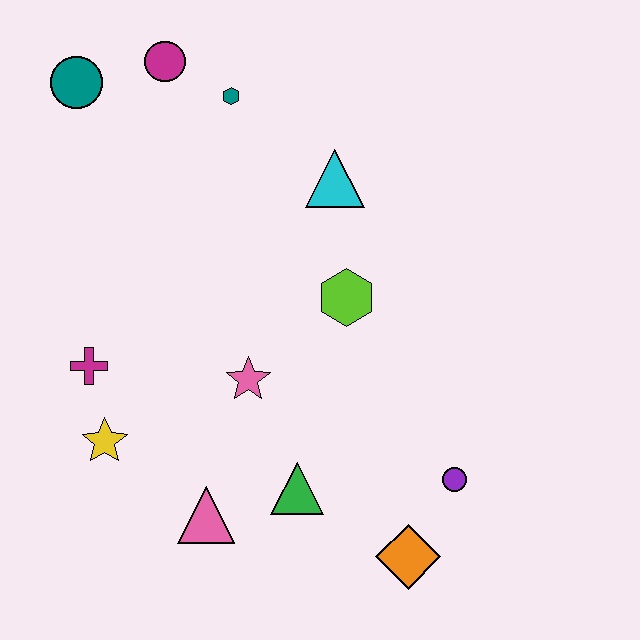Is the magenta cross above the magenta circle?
No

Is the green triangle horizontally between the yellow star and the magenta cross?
No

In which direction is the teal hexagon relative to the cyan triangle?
The teal hexagon is to the left of the cyan triangle.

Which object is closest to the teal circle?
The magenta circle is closest to the teal circle.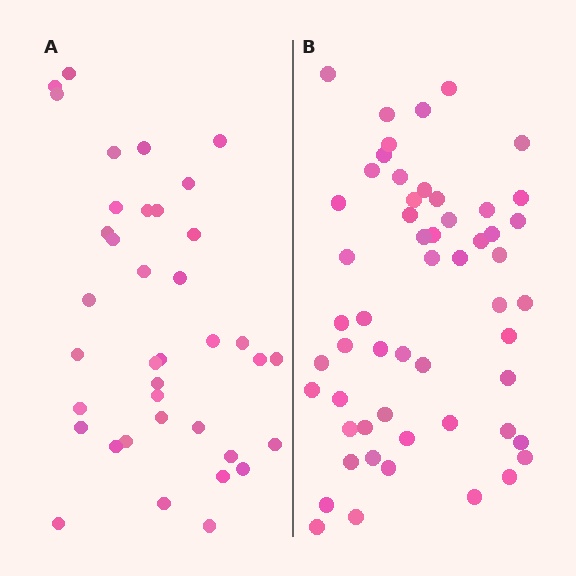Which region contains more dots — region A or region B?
Region B (the right region) has more dots.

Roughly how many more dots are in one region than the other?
Region B has approximately 15 more dots than region A.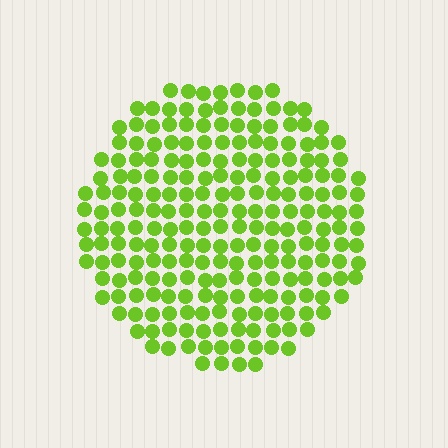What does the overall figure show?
The overall figure shows a circle.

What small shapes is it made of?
It is made of small circles.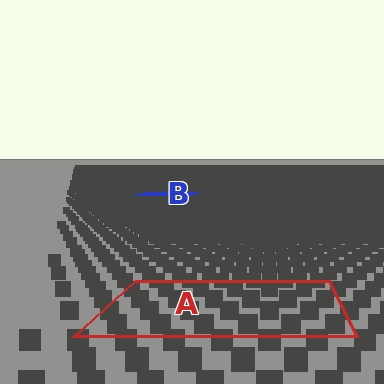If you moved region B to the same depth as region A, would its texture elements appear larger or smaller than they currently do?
They would appear larger. At a closer depth, the same texture elements are projected at a bigger on-screen size.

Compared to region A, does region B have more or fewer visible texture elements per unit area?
Region B has more texture elements per unit area — they are packed more densely because it is farther away.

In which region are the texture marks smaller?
The texture marks are smaller in region B, because it is farther away.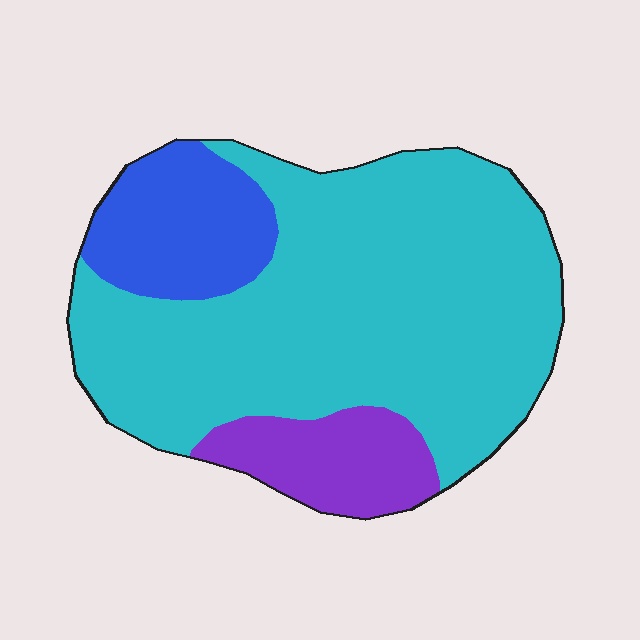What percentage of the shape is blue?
Blue takes up about one sixth (1/6) of the shape.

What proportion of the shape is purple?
Purple takes up about one eighth (1/8) of the shape.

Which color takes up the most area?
Cyan, at roughly 70%.